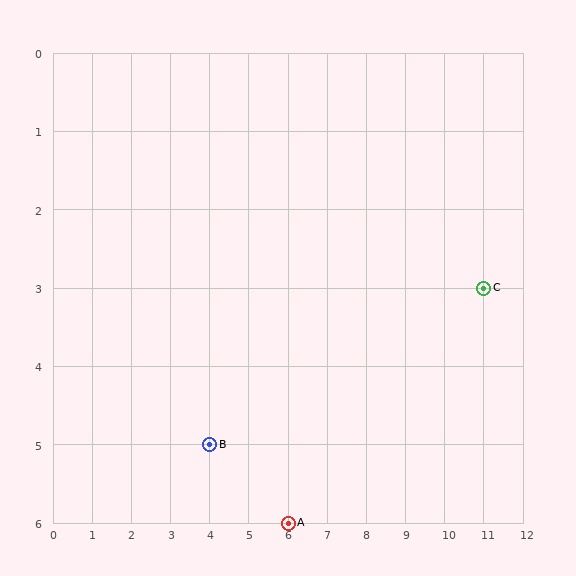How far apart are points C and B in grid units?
Points C and B are 7 columns and 2 rows apart (about 7.3 grid units diagonally).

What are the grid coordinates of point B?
Point B is at grid coordinates (4, 5).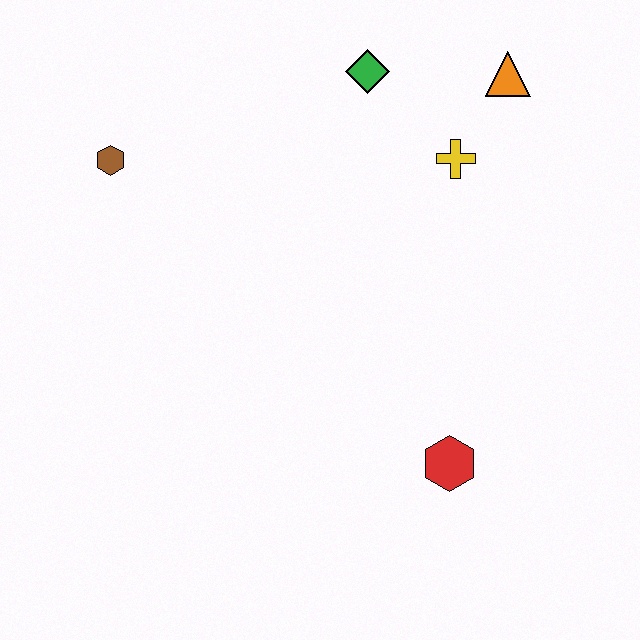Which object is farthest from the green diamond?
The red hexagon is farthest from the green diamond.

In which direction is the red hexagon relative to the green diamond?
The red hexagon is below the green diamond.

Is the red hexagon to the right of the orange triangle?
No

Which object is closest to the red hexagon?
The yellow cross is closest to the red hexagon.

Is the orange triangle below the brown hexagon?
No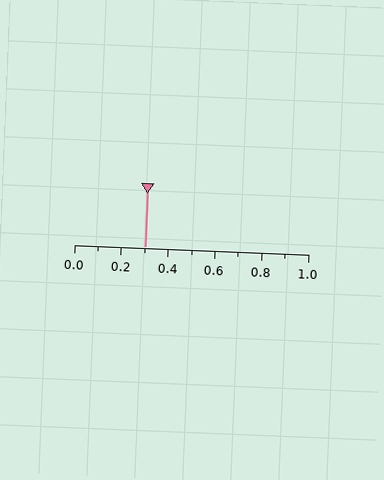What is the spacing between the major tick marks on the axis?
The major ticks are spaced 0.2 apart.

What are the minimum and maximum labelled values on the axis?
The axis runs from 0.0 to 1.0.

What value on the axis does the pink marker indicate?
The marker indicates approximately 0.3.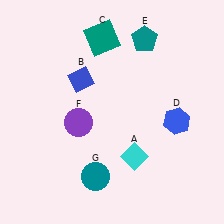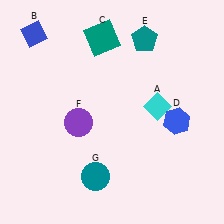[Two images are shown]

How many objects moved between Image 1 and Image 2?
2 objects moved between the two images.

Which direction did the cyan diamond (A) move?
The cyan diamond (A) moved up.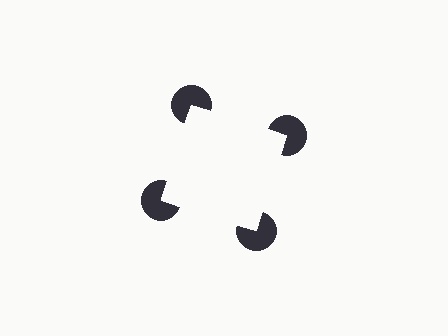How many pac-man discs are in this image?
There are 4 — one at each vertex of the illusory square.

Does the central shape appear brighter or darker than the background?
It typically appears slightly brighter than the background, even though no actual brightness change is drawn.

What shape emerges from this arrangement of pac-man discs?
An illusory square — its edges are inferred from the aligned wedge cuts in the pac-man discs, not physically drawn.